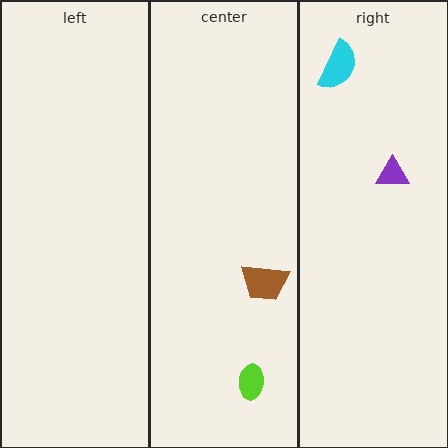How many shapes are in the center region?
2.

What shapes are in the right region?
The purple triangle, the cyan semicircle.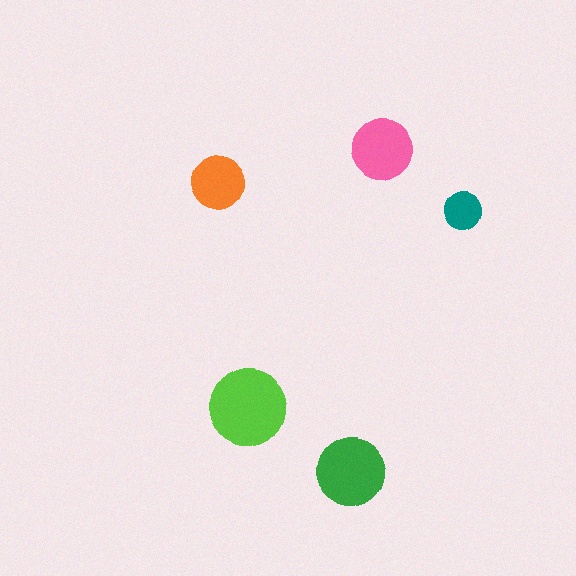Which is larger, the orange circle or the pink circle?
The pink one.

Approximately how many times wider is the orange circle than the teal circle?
About 1.5 times wider.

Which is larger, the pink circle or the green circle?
The green one.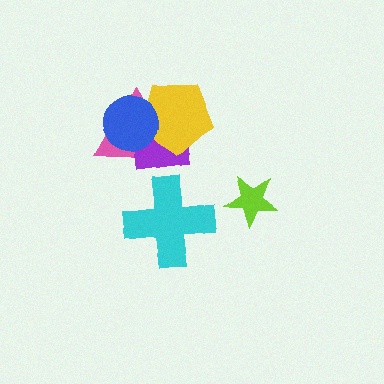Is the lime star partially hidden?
No, no other shape covers it.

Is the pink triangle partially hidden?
Yes, it is partially covered by another shape.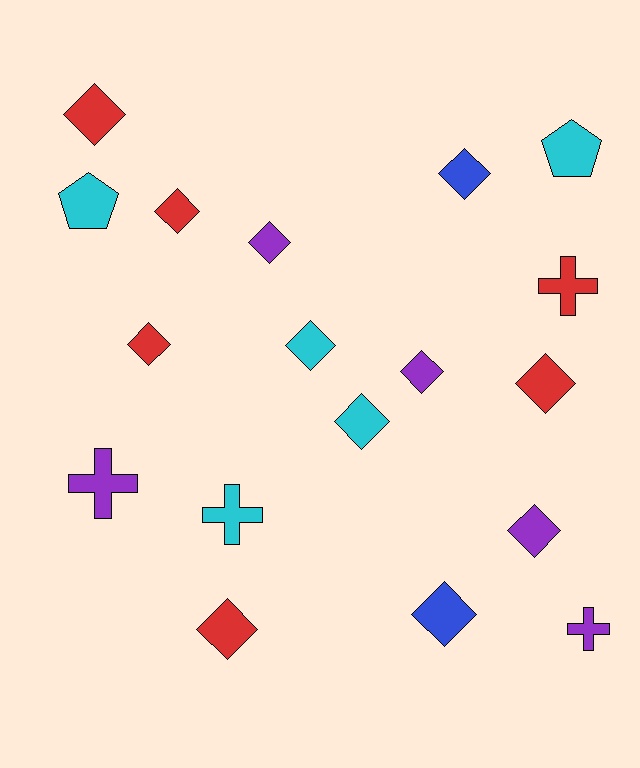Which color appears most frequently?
Red, with 6 objects.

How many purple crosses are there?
There are 2 purple crosses.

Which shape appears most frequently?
Diamond, with 12 objects.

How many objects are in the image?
There are 18 objects.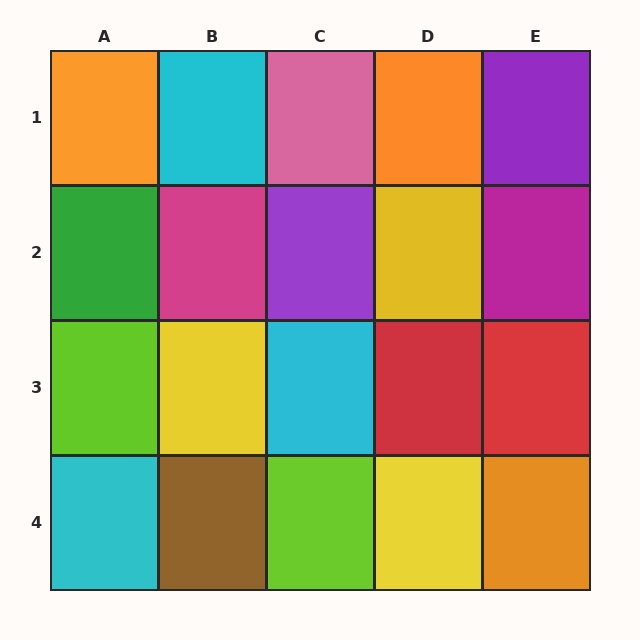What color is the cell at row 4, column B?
Brown.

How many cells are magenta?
2 cells are magenta.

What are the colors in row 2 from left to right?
Green, magenta, purple, yellow, magenta.